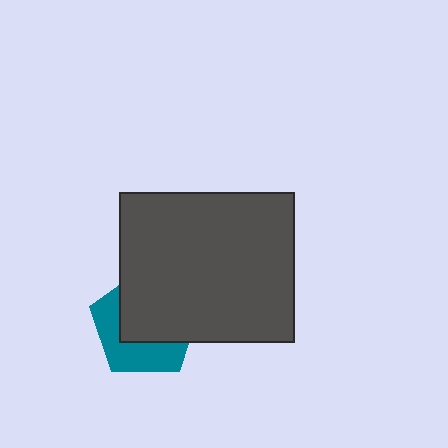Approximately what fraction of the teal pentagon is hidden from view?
Roughly 58% of the teal pentagon is hidden behind the dark gray rectangle.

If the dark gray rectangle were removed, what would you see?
You would see the complete teal pentagon.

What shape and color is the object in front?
The object in front is a dark gray rectangle.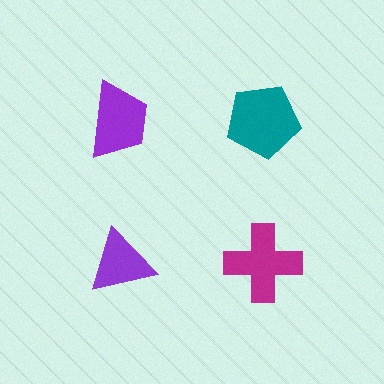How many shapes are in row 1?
2 shapes.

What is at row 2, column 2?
A magenta cross.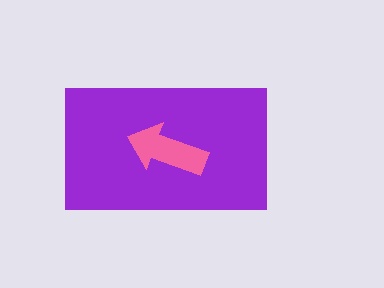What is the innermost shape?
The pink arrow.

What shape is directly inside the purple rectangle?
The pink arrow.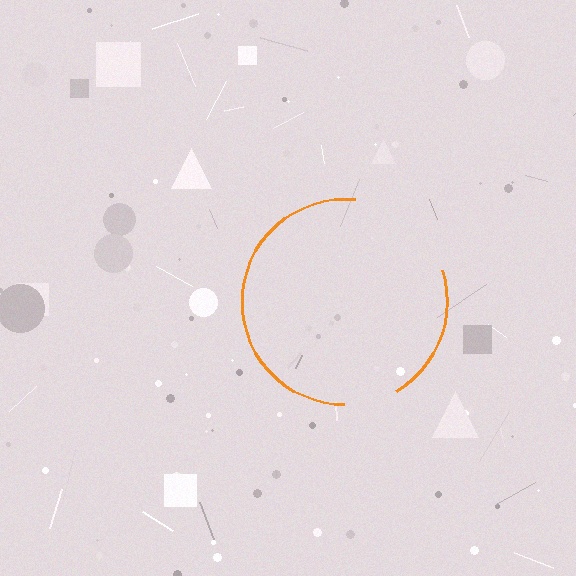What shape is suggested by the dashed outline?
The dashed outline suggests a circle.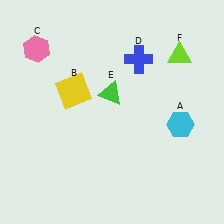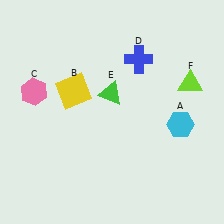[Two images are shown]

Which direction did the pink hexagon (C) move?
The pink hexagon (C) moved down.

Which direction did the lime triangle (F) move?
The lime triangle (F) moved down.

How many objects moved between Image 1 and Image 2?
2 objects moved between the two images.